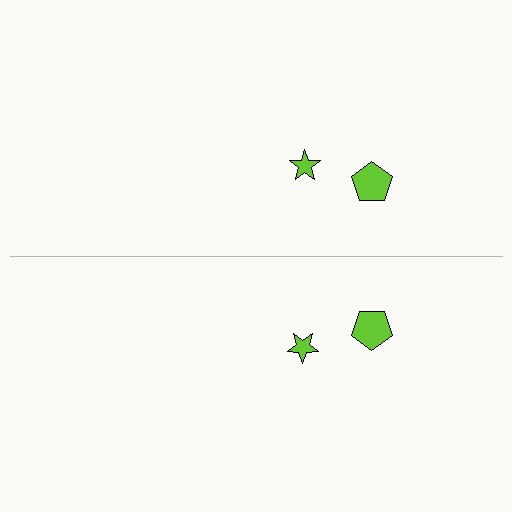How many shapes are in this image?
There are 4 shapes in this image.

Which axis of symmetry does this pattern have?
The pattern has a horizontal axis of symmetry running through the center of the image.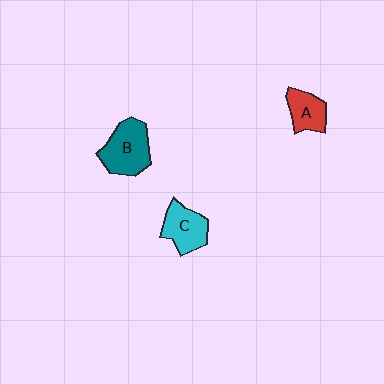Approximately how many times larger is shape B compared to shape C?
Approximately 1.2 times.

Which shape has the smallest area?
Shape A (red).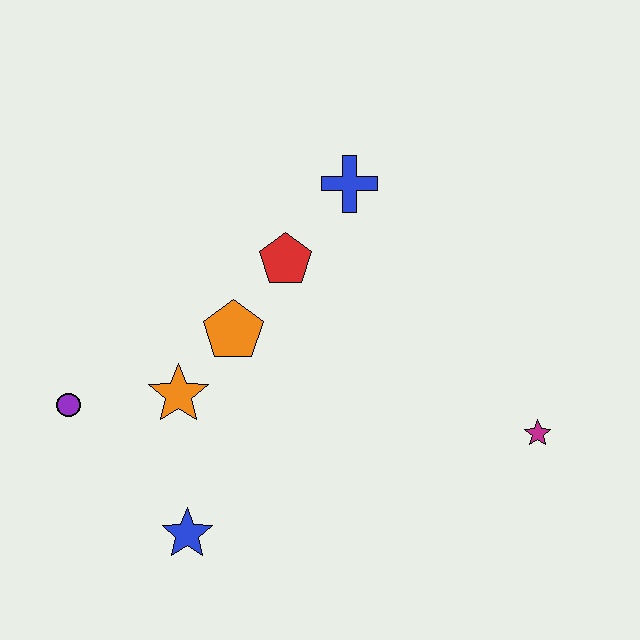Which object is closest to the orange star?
The orange pentagon is closest to the orange star.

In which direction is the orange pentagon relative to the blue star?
The orange pentagon is above the blue star.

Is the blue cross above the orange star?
Yes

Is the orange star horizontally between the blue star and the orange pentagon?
No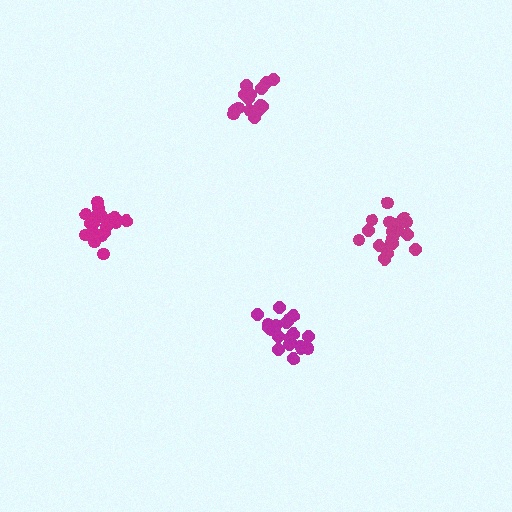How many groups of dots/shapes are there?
There are 4 groups.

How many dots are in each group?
Group 1: 20 dots, Group 2: 20 dots, Group 3: 15 dots, Group 4: 20 dots (75 total).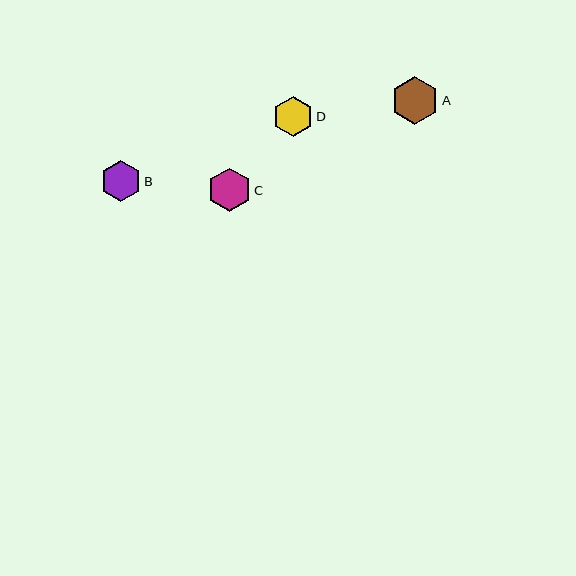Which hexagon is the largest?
Hexagon A is the largest with a size of approximately 48 pixels.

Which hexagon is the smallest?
Hexagon D is the smallest with a size of approximately 40 pixels.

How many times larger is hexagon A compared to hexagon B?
Hexagon A is approximately 1.2 times the size of hexagon B.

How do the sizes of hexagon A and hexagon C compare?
Hexagon A and hexagon C are approximately the same size.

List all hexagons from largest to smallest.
From largest to smallest: A, C, B, D.